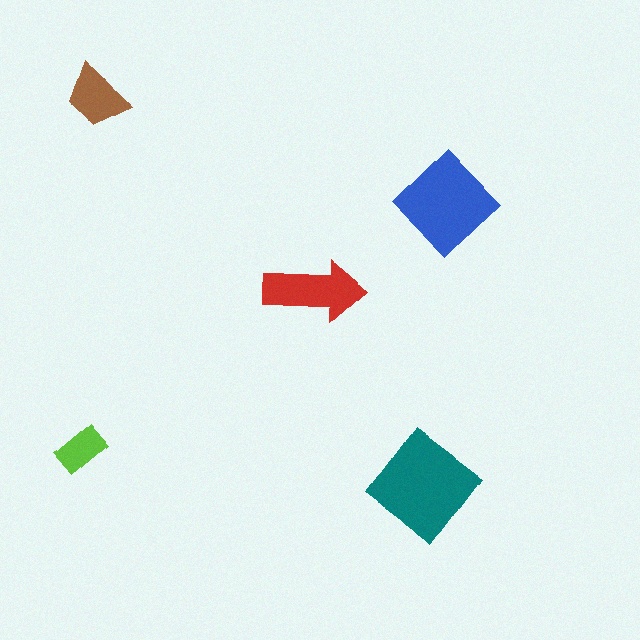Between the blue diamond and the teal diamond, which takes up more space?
The teal diamond.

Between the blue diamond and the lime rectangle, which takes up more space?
The blue diamond.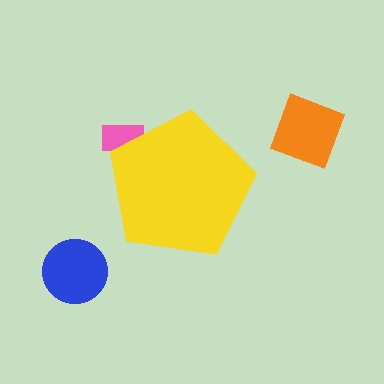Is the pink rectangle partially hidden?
Yes, the pink rectangle is partially hidden behind the yellow pentagon.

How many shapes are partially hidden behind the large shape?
1 shape is partially hidden.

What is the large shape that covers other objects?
A yellow pentagon.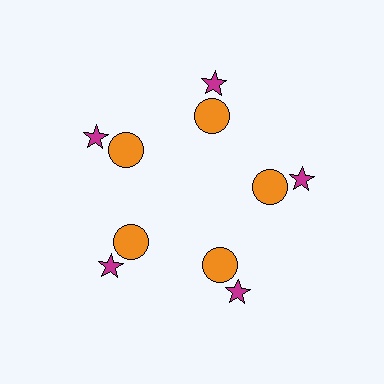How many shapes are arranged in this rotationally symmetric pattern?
There are 10 shapes, arranged in 5 groups of 2.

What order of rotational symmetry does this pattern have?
This pattern has 5-fold rotational symmetry.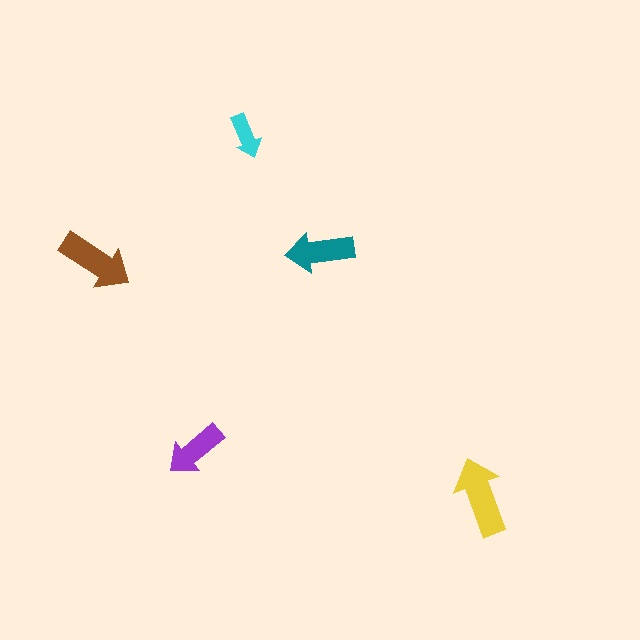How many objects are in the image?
There are 5 objects in the image.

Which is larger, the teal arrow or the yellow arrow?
The yellow one.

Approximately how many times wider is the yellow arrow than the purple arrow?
About 1.5 times wider.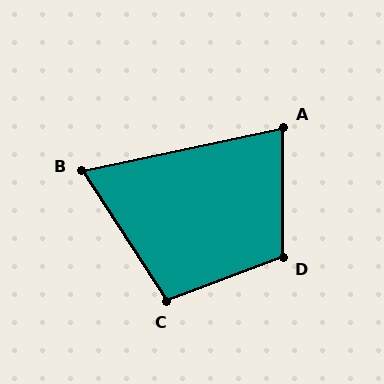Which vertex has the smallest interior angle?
B, at approximately 69 degrees.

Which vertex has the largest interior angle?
D, at approximately 111 degrees.